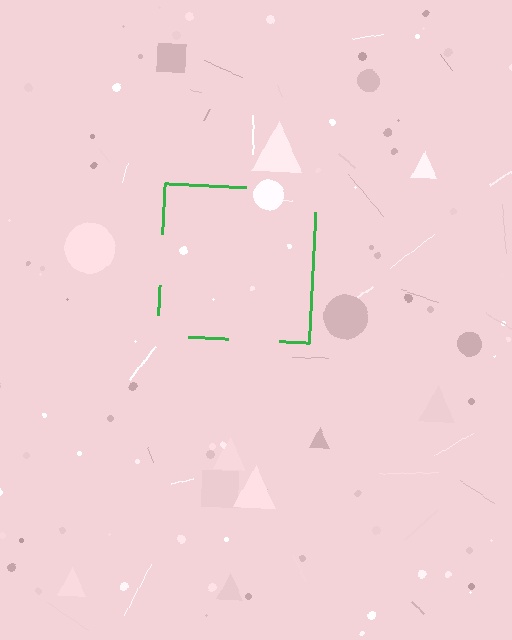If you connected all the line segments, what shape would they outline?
They would outline a square.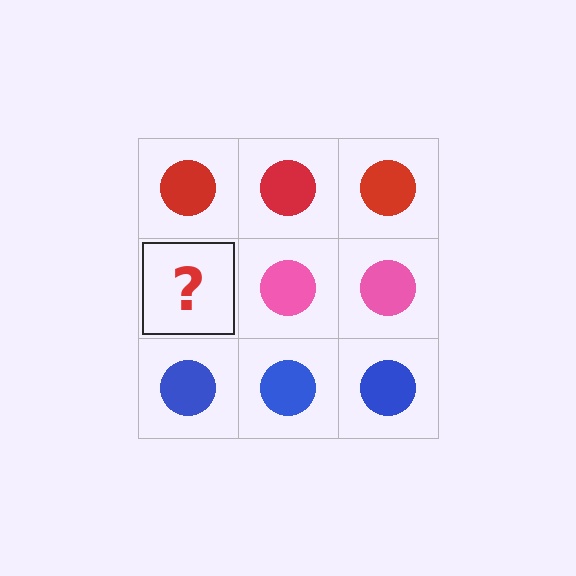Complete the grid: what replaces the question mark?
The question mark should be replaced with a pink circle.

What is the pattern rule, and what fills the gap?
The rule is that each row has a consistent color. The gap should be filled with a pink circle.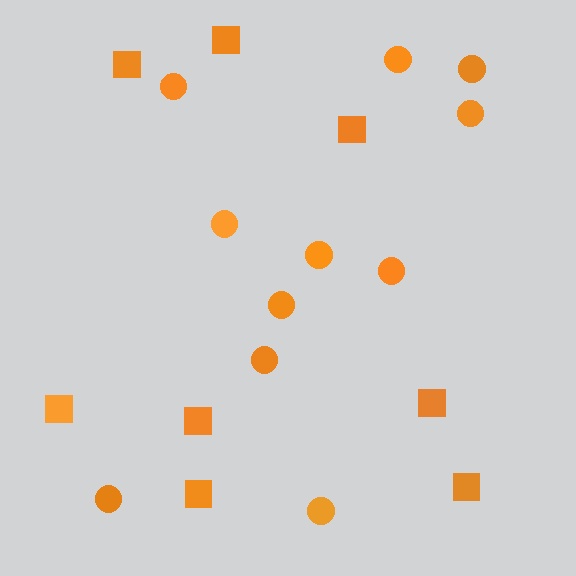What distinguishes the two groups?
There are 2 groups: one group of circles (11) and one group of squares (8).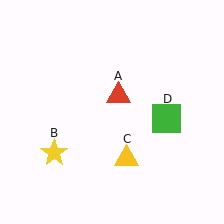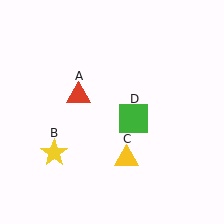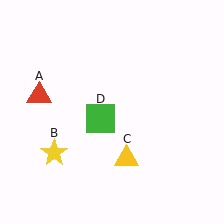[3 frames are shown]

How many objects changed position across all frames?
2 objects changed position: red triangle (object A), green square (object D).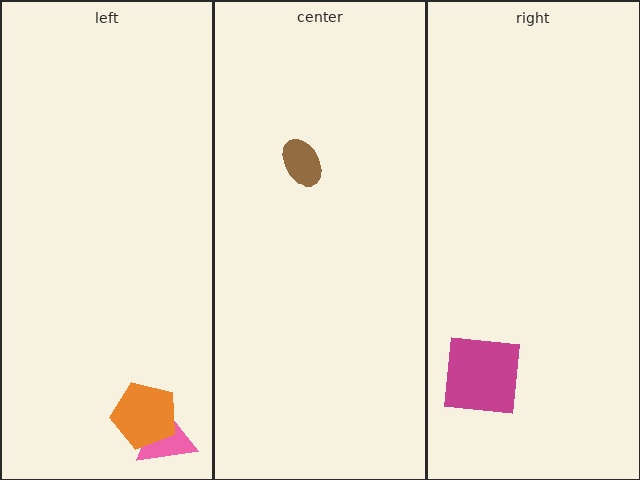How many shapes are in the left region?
2.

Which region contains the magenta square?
The right region.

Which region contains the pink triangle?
The left region.